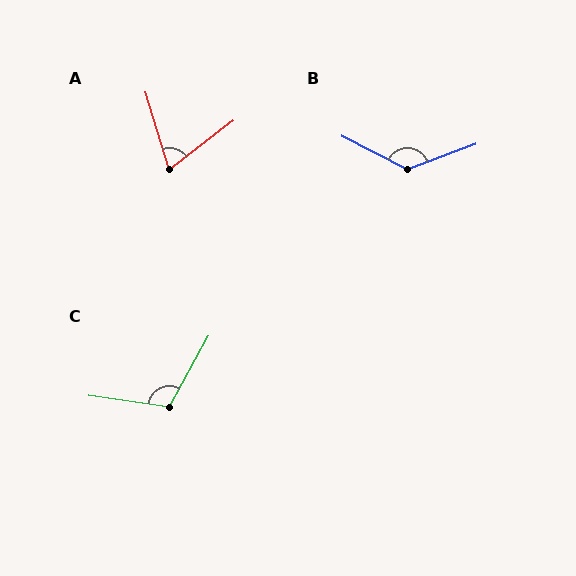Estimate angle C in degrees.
Approximately 110 degrees.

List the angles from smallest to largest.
A (69°), C (110°), B (132°).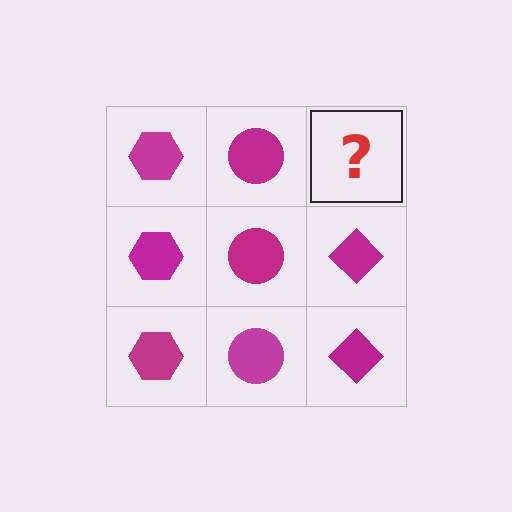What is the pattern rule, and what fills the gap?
The rule is that each column has a consistent shape. The gap should be filled with a magenta diamond.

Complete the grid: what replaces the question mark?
The question mark should be replaced with a magenta diamond.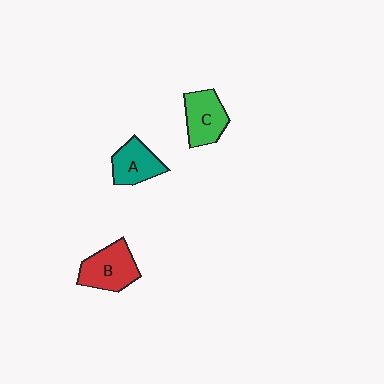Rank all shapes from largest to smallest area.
From largest to smallest: B (red), C (green), A (teal).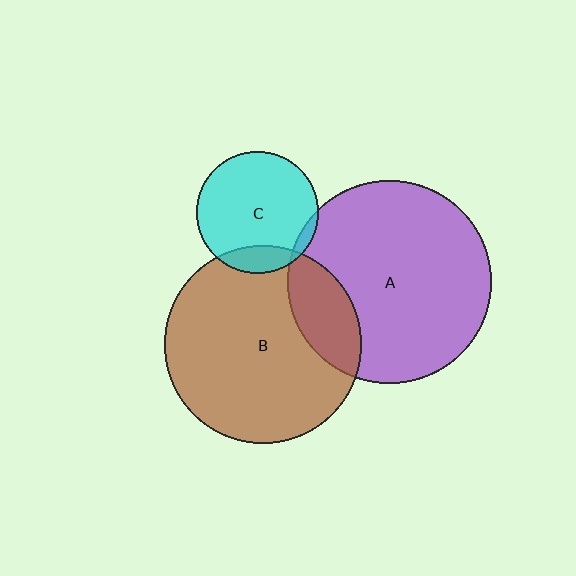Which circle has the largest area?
Circle A (purple).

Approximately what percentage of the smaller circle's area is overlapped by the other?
Approximately 20%.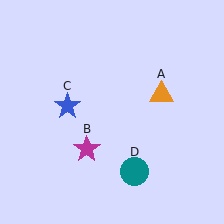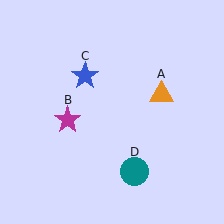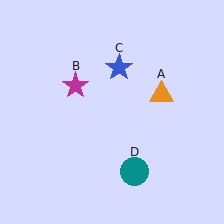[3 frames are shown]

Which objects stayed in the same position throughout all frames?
Orange triangle (object A) and teal circle (object D) remained stationary.